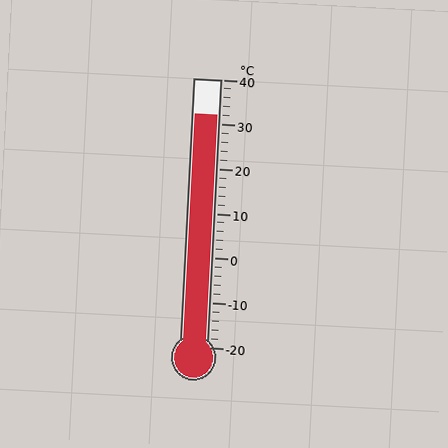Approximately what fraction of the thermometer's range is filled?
The thermometer is filled to approximately 85% of its range.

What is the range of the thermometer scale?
The thermometer scale ranges from -20°C to 40°C.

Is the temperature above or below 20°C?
The temperature is above 20°C.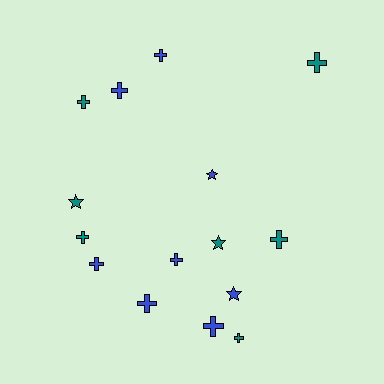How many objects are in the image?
There are 15 objects.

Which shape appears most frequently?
Cross, with 11 objects.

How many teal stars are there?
There are 2 teal stars.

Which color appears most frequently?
Blue, with 8 objects.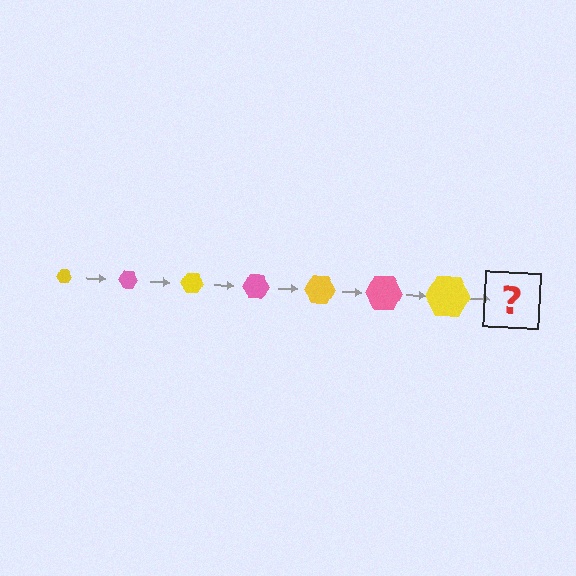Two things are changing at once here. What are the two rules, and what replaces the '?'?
The two rules are that the hexagon grows larger each step and the color cycles through yellow and pink. The '?' should be a pink hexagon, larger than the previous one.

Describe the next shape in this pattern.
It should be a pink hexagon, larger than the previous one.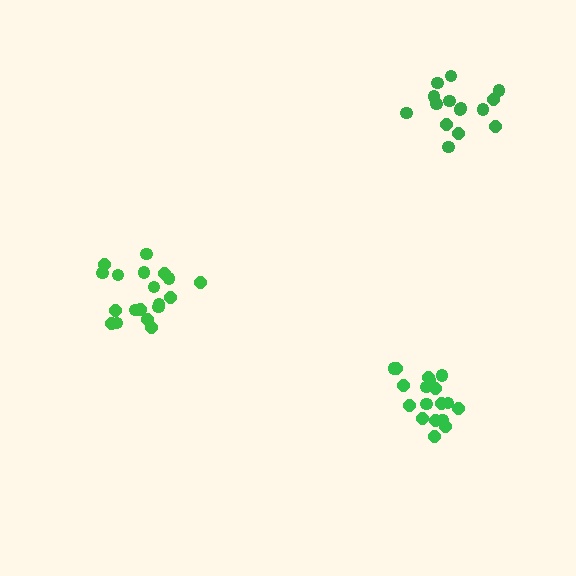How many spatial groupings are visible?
There are 3 spatial groupings.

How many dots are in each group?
Group 1: 19 dots, Group 2: 15 dots, Group 3: 18 dots (52 total).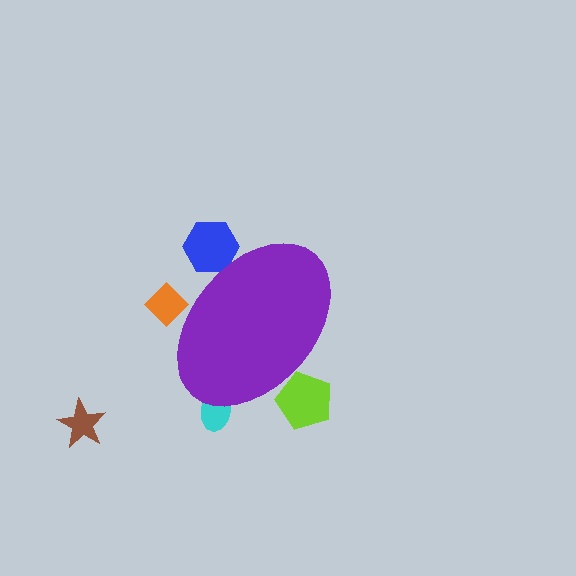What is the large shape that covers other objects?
A purple ellipse.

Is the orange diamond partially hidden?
Yes, the orange diamond is partially hidden behind the purple ellipse.